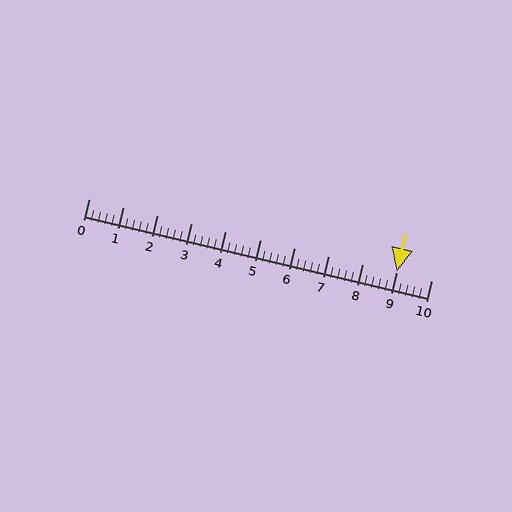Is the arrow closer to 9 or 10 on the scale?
The arrow is closer to 9.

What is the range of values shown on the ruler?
The ruler shows values from 0 to 10.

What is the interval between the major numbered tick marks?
The major tick marks are spaced 1 units apart.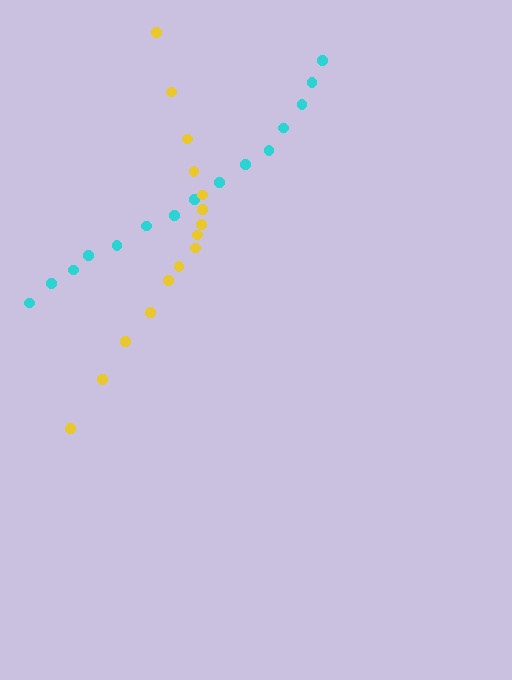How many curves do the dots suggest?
There are 2 distinct paths.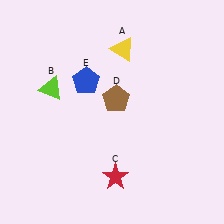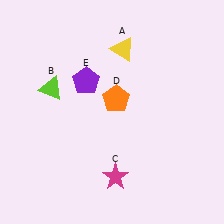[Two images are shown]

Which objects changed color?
C changed from red to magenta. D changed from brown to orange. E changed from blue to purple.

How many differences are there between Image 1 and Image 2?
There are 3 differences between the two images.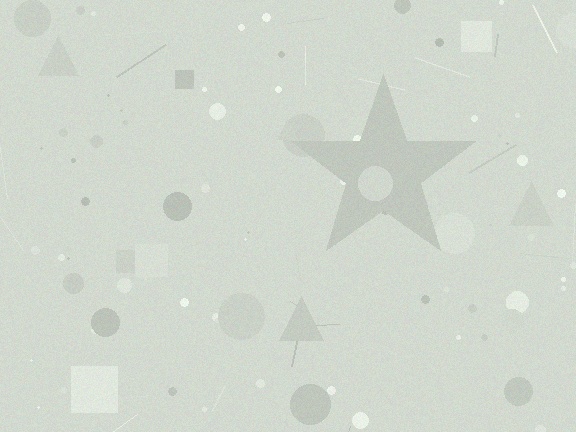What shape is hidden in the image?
A star is hidden in the image.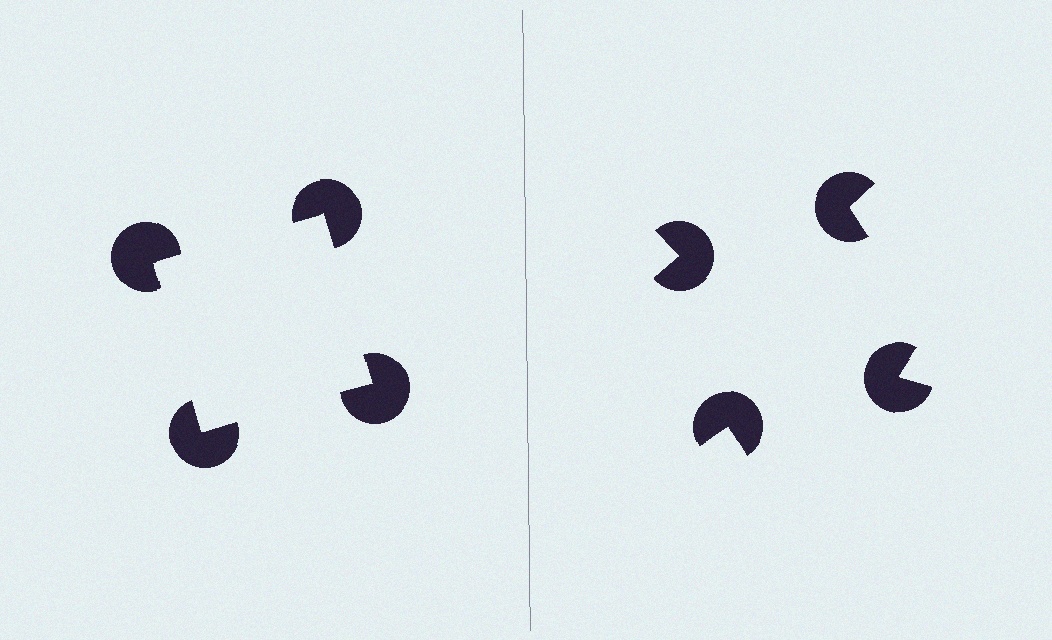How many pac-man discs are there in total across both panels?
8 — 4 on each side.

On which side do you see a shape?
An illusory square appears on the left side. On the right side the wedge cuts are rotated, so no coherent shape forms.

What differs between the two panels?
The pac-man discs are positioned identically on both sides; only the wedge orientations differ. On the left they align to a square; on the right they are misaligned.